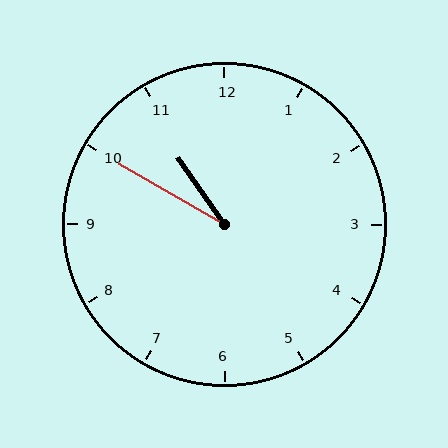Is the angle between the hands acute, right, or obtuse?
It is acute.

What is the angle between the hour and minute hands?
Approximately 25 degrees.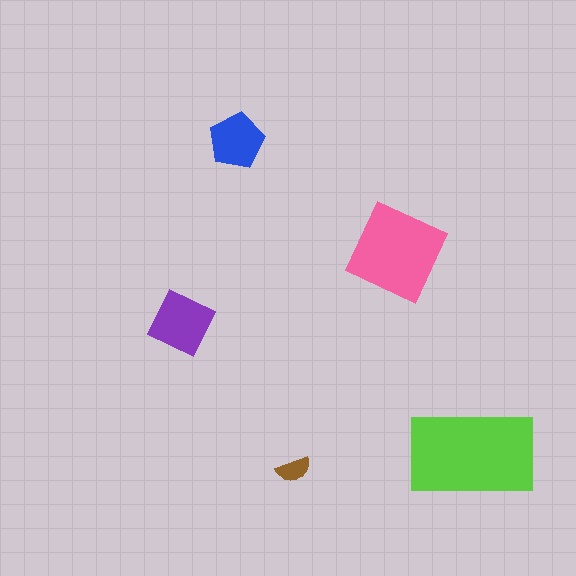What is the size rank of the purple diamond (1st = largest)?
3rd.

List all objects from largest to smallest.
The lime rectangle, the pink square, the purple diamond, the blue pentagon, the brown semicircle.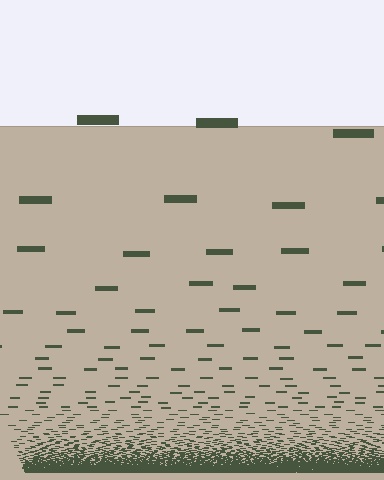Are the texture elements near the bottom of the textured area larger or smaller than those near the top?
Smaller. The gradient is inverted — elements near the bottom are smaller and denser.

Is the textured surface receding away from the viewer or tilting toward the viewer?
The surface appears to tilt toward the viewer. Texture elements get larger and sparser toward the top.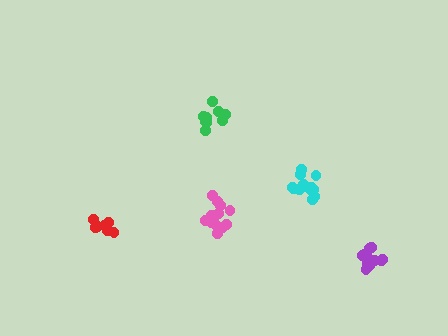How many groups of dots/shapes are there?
There are 5 groups.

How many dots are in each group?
Group 1: 7 dots, Group 2: 13 dots, Group 3: 9 dots, Group 4: 12 dots, Group 5: 13 dots (54 total).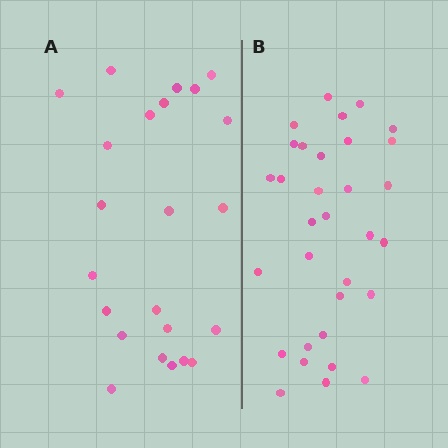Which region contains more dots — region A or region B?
Region B (the right region) has more dots.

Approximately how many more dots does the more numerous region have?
Region B has roughly 8 or so more dots than region A.